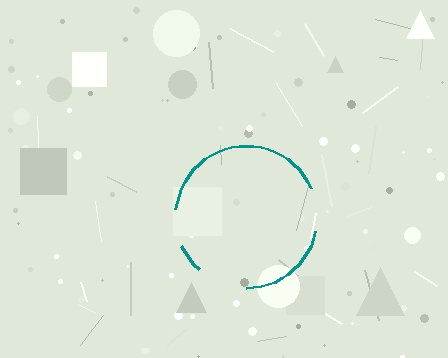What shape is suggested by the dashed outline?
The dashed outline suggests a circle.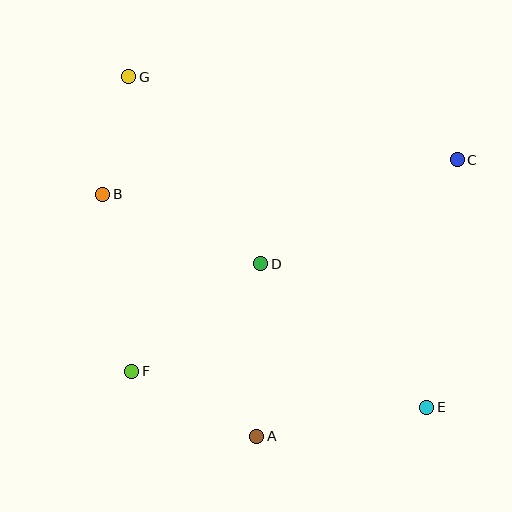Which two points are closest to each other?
Points B and G are closest to each other.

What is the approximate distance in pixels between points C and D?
The distance between C and D is approximately 223 pixels.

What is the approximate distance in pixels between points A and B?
The distance between A and B is approximately 287 pixels.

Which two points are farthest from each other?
Points E and G are farthest from each other.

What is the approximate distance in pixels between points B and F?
The distance between B and F is approximately 179 pixels.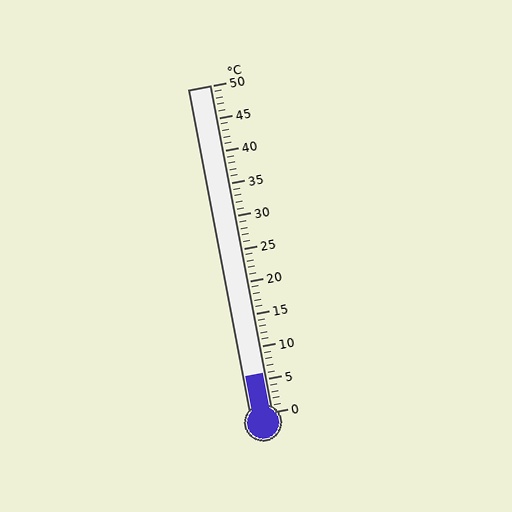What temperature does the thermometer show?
The thermometer shows approximately 6°C.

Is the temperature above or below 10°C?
The temperature is below 10°C.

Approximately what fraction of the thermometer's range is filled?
The thermometer is filled to approximately 10% of its range.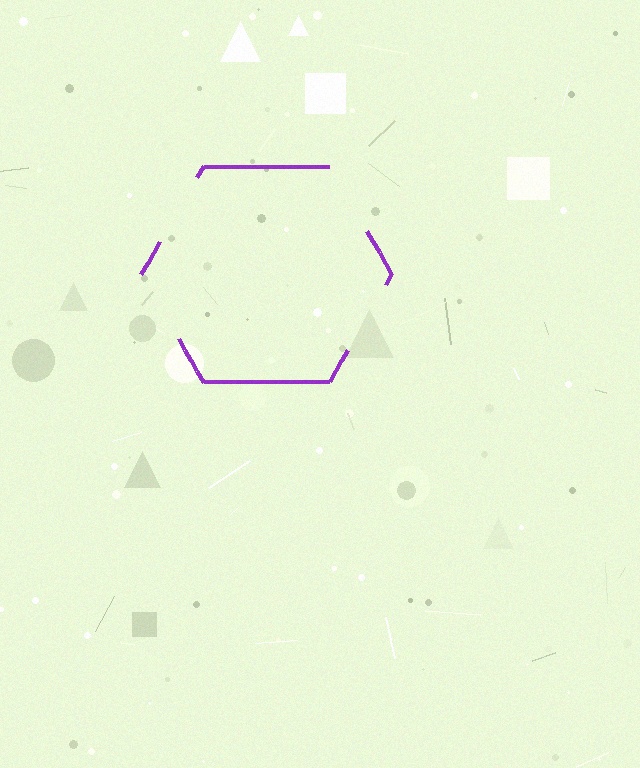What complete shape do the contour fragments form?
The contour fragments form a hexagon.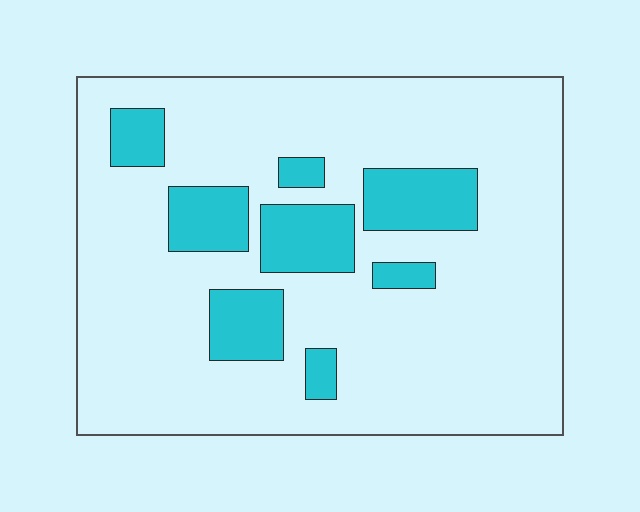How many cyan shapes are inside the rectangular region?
8.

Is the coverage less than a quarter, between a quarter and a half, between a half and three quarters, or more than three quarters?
Less than a quarter.